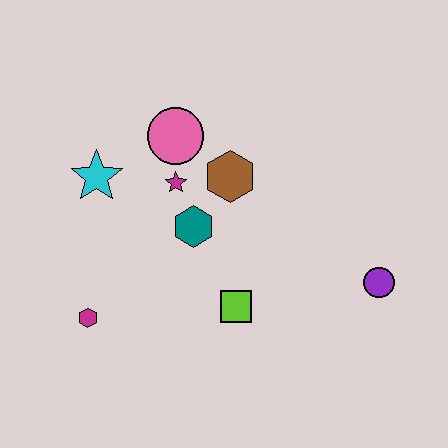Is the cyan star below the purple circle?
No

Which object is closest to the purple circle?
The lime square is closest to the purple circle.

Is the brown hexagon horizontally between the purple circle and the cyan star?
Yes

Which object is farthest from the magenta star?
The purple circle is farthest from the magenta star.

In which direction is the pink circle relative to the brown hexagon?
The pink circle is to the left of the brown hexagon.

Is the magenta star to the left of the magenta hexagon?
No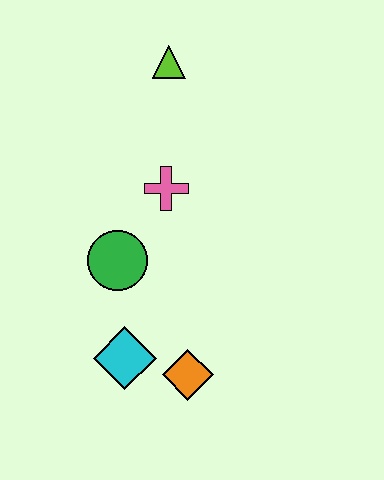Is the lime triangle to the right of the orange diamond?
No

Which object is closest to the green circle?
The pink cross is closest to the green circle.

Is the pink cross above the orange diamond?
Yes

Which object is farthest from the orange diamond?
The lime triangle is farthest from the orange diamond.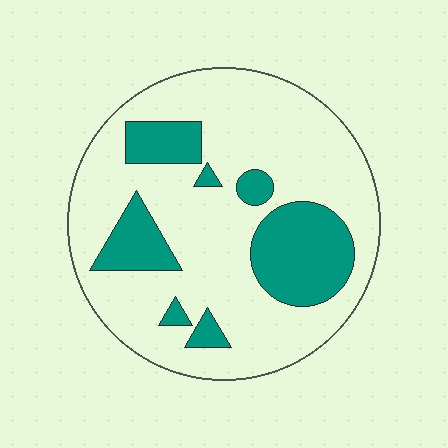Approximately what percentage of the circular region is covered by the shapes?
Approximately 25%.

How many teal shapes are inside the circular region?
7.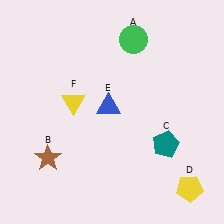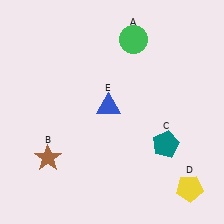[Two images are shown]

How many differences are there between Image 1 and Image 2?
There is 1 difference between the two images.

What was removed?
The yellow triangle (F) was removed in Image 2.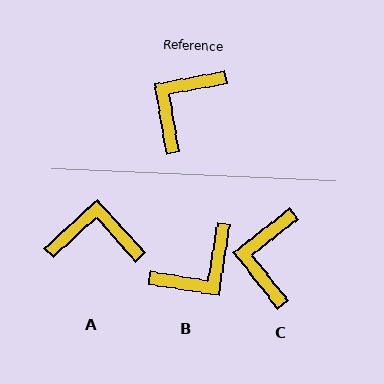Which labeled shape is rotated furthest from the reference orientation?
B, about 161 degrees away.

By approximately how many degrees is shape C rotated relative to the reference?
Approximately 28 degrees counter-clockwise.